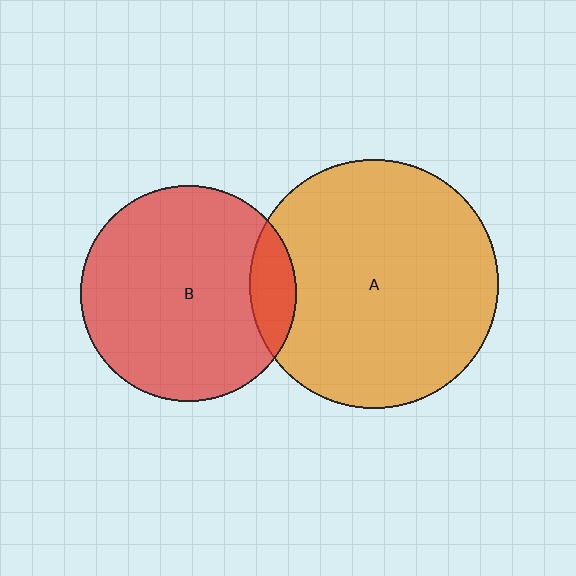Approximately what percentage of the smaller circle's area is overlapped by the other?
Approximately 10%.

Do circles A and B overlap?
Yes.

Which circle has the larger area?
Circle A (orange).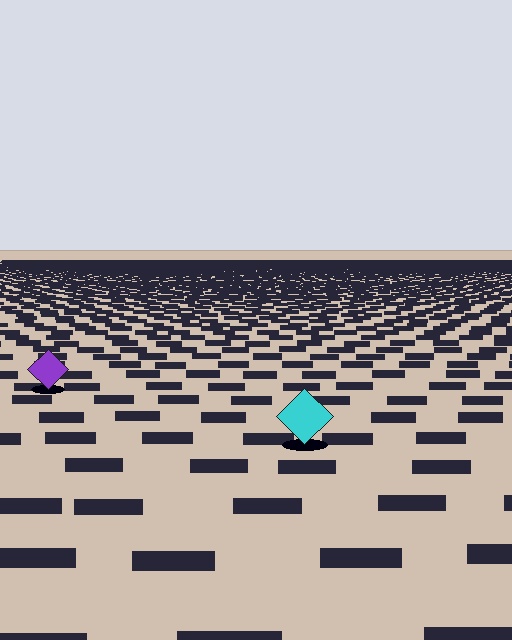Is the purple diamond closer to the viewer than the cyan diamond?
No. The cyan diamond is closer — you can tell from the texture gradient: the ground texture is coarser near it.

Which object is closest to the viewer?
The cyan diamond is closest. The texture marks near it are larger and more spread out.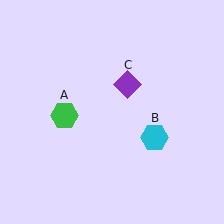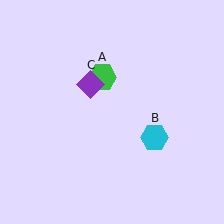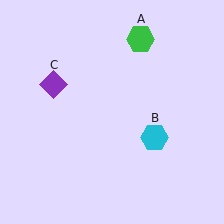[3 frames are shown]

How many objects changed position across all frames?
2 objects changed position: green hexagon (object A), purple diamond (object C).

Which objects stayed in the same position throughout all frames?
Cyan hexagon (object B) remained stationary.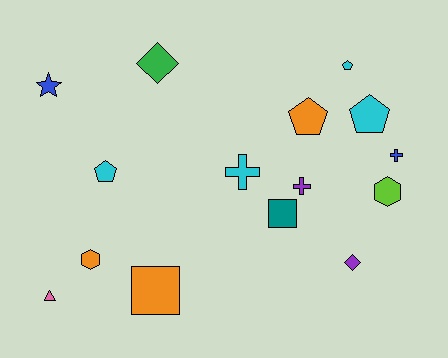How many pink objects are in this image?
There is 1 pink object.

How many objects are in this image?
There are 15 objects.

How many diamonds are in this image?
There are 2 diamonds.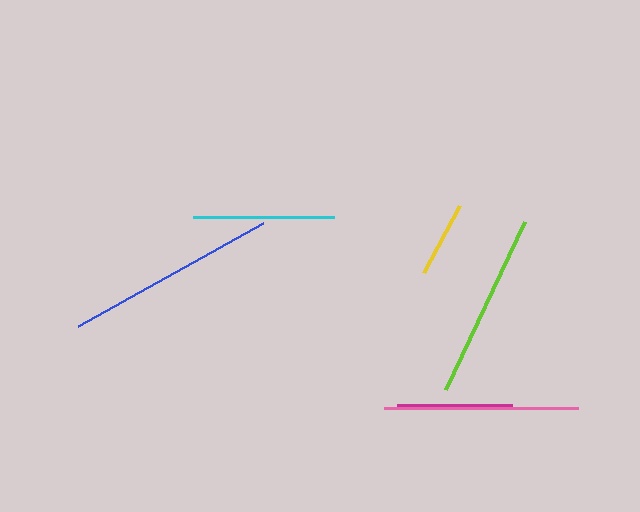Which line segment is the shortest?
The yellow line is the shortest at approximately 77 pixels.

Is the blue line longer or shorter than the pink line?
The blue line is longer than the pink line.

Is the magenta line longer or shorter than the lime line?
The lime line is longer than the magenta line.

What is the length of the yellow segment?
The yellow segment is approximately 77 pixels long.